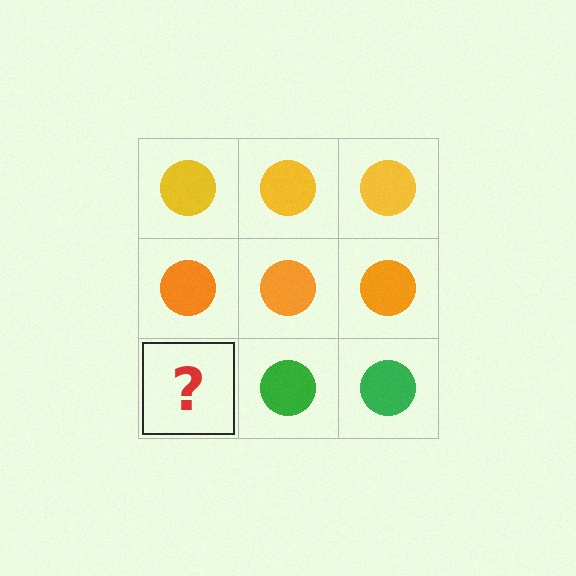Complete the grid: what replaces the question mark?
The question mark should be replaced with a green circle.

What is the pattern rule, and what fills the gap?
The rule is that each row has a consistent color. The gap should be filled with a green circle.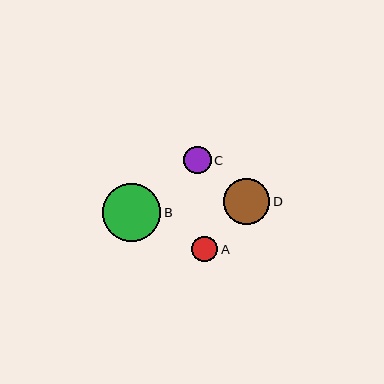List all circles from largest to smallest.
From largest to smallest: B, D, C, A.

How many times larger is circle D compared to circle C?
Circle D is approximately 1.6 times the size of circle C.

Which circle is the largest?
Circle B is the largest with a size of approximately 58 pixels.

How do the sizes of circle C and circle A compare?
Circle C and circle A are approximately the same size.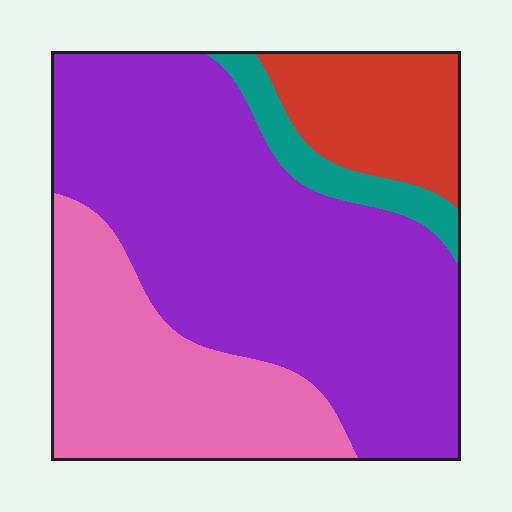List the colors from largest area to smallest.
From largest to smallest: purple, pink, red, teal.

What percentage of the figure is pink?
Pink takes up between a quarter and a half of the figure.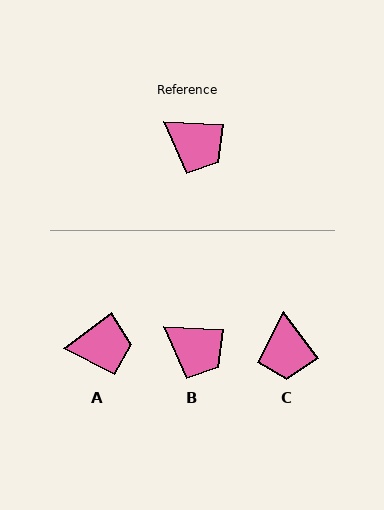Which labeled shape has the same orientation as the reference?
B.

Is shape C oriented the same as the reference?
No, it is off by about 50 degrees.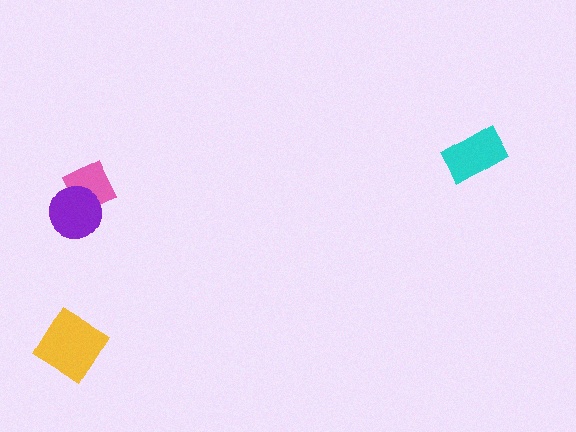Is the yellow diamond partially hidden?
No, no other shape covers it.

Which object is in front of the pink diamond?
The purple circle is in front of the pink diamond.